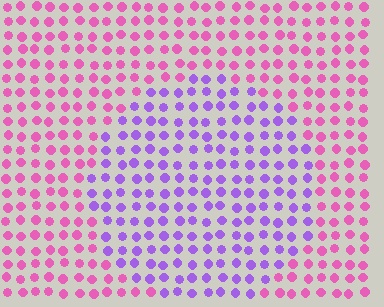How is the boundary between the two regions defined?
The boundary is defined purely by a slight shift in hue (about 50 degrees). Spacing, size, and orientation are identical on both sides.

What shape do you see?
I see a circle.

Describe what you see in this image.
The image is filled with small pink elements in a uniform arrangement. A circle-shaped region is visible where the elements are tinted to a slightly different hue, forming a subtle color boundary.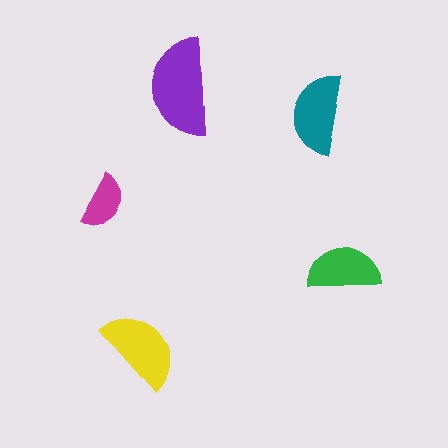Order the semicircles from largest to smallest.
the purple one, the yellow one, the teal one, the green one, the magenta one.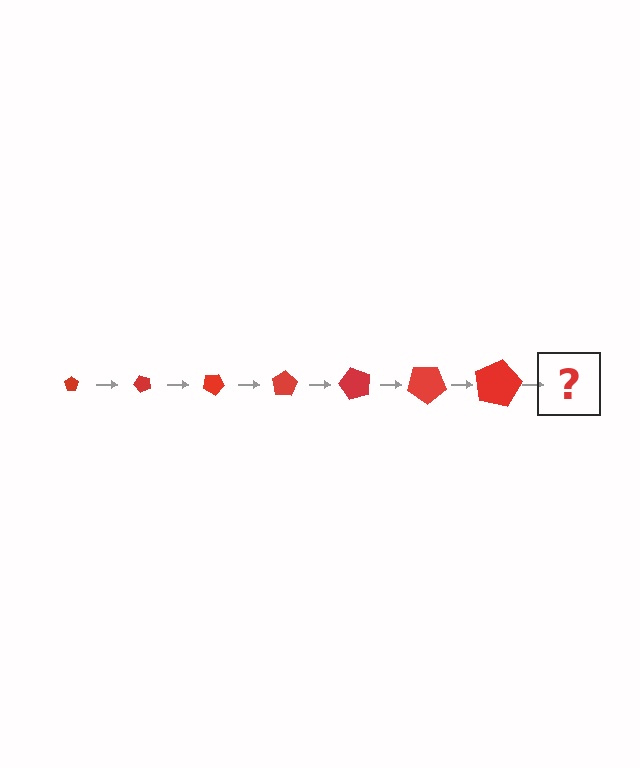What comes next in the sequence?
The next element should be a pentagon, larger than the previous one and rotated 350 degrees from the start.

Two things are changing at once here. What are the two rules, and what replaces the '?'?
The two rules are that the pentagon grows larger each step and it rotates 50 degrees each step. The '?' should be a pentagon, larger than the previous one and rotated 350 degrees from the start.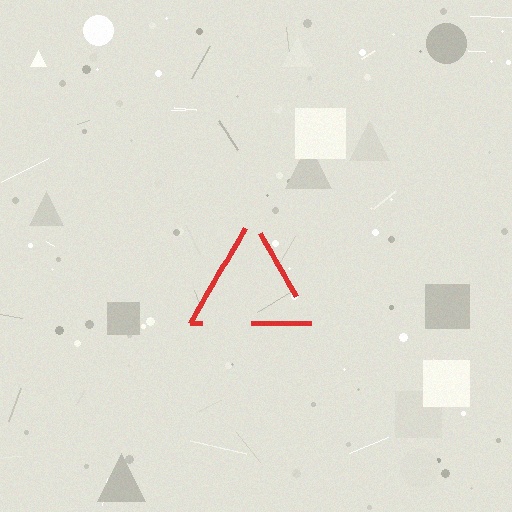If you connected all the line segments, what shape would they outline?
They would outline a triangle.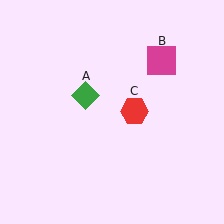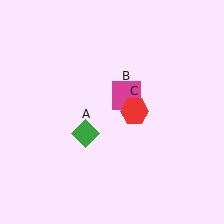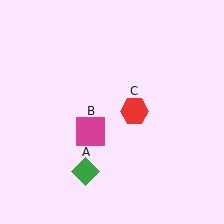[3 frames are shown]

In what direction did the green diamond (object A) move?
The green diamond (object A) moved down.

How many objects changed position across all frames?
2 objects changed position: green diamond (object A), magenta square (object B).